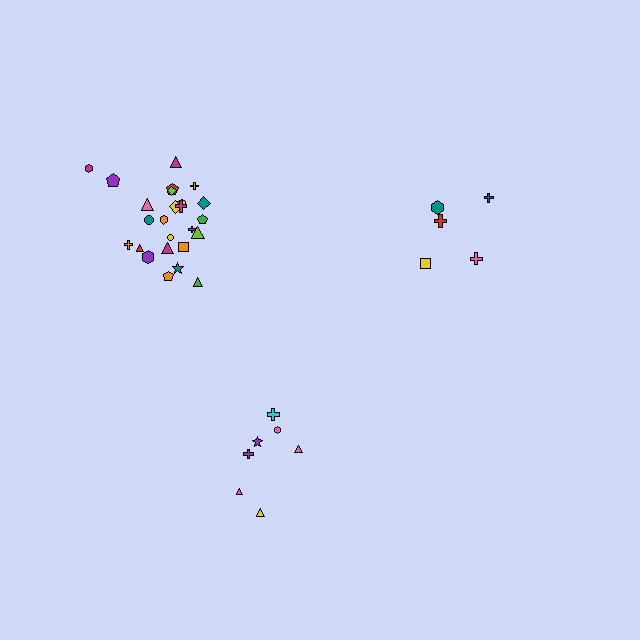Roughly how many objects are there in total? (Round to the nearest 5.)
Roughly 35 objects in total.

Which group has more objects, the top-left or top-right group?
The top-left group.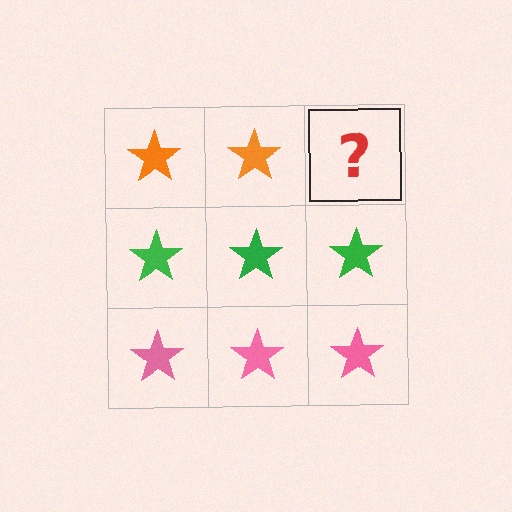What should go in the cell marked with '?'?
The missing cell should contain an orange star.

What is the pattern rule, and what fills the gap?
The rule is that each row has a consistent color. The gap should be filled with an orange star.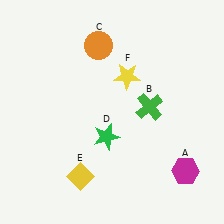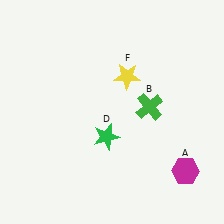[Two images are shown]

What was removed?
The orange circle (C), the yellow diamond (E) were removed in Image 2.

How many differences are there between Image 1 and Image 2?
There are 2 differences between the two images.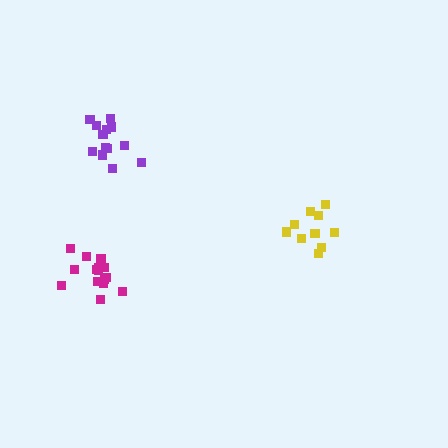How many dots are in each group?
Group 1: 10 dots, Group 2: 13 dots, Group 3: 15 dots (38 total).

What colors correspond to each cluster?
The clusters are colored: yellow, purple, magenta.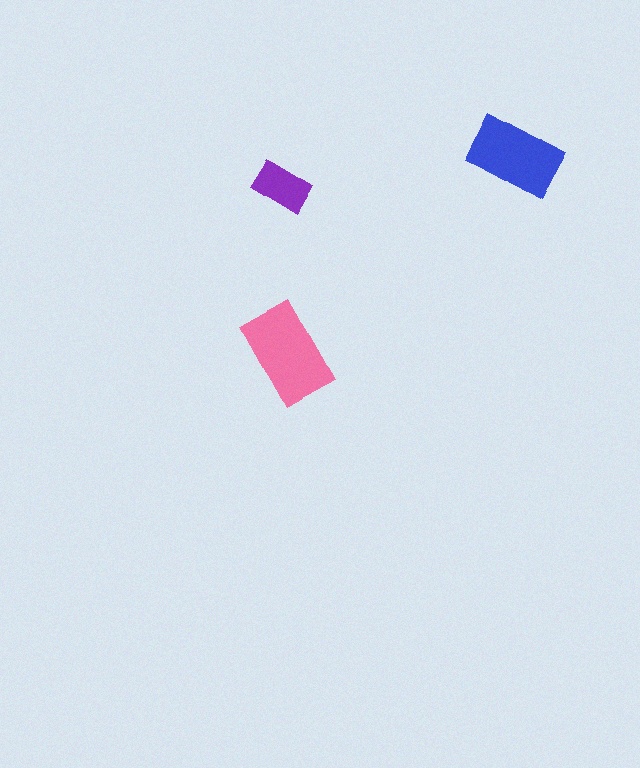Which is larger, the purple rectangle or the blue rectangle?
The blue one.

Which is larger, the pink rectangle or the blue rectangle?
The pink one.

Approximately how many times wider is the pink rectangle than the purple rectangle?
About 1.5 times wider.